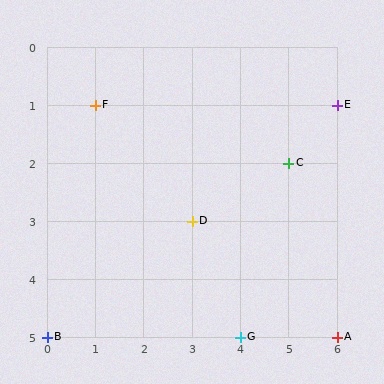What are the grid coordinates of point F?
Point F is at grid coordinates (1, 1).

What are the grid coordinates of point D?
Point D is at grid coordinates (3, 3).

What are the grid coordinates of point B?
Point B is at grid coordinates (0, 5).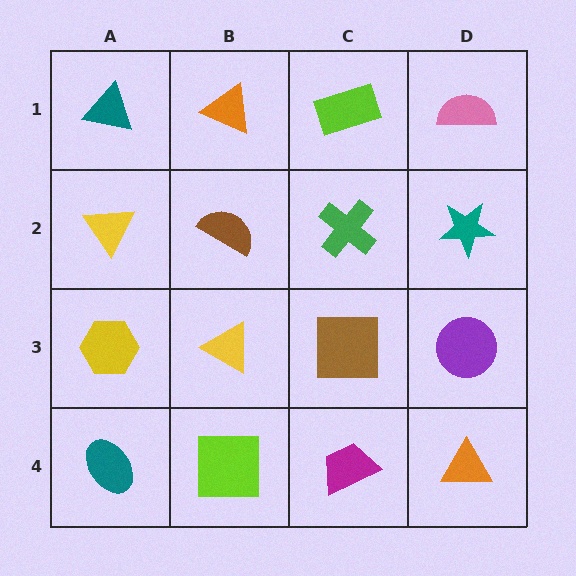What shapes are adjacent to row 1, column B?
A brown semicircle (row 2, column B), a teal triangle (row 1, column A), a lime rectangle (row 1, column C).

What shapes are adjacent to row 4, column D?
A purple circle (row 3, column D), a magenta trapezoid (row 4, column C).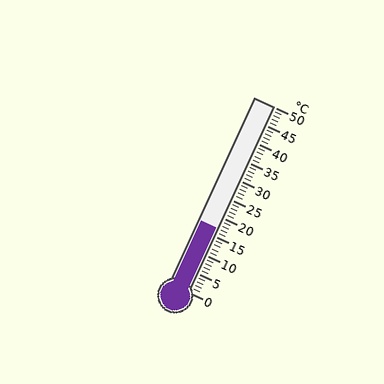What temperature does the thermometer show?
The thermometer shows approximately 17°C.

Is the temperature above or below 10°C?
The temperature is above 10°C.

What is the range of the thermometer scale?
The thermometer scale ranges from 0°C to 50°C.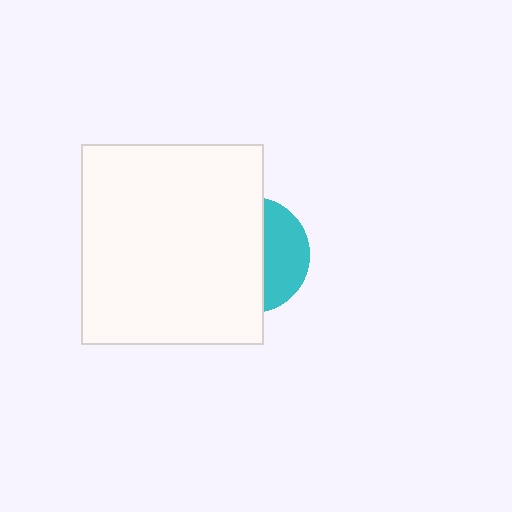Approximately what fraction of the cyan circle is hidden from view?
Roughly 62% of the cyan circle is hidden behind the white rectangle.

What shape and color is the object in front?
The object in front is a white rectangle.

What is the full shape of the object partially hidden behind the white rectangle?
The partially hidden object is a cyan circle.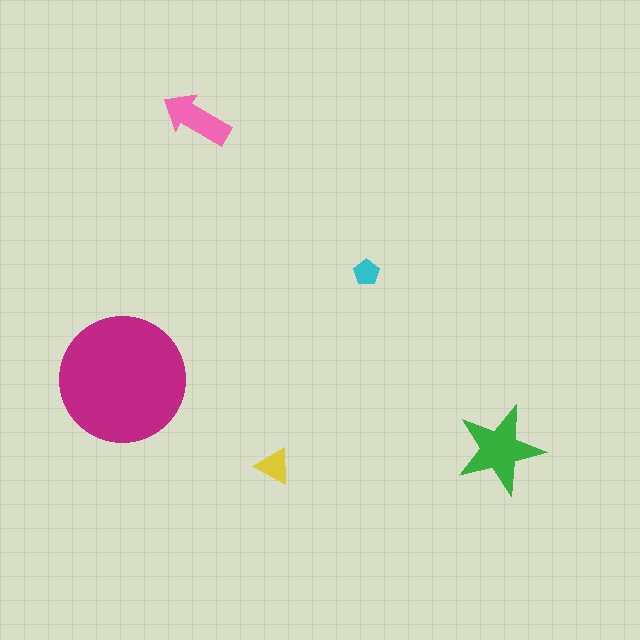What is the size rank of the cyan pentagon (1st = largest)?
5th.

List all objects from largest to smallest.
The magenta circle, the green star, the pink arrow, the yellow triangle, the cyan pentagon.